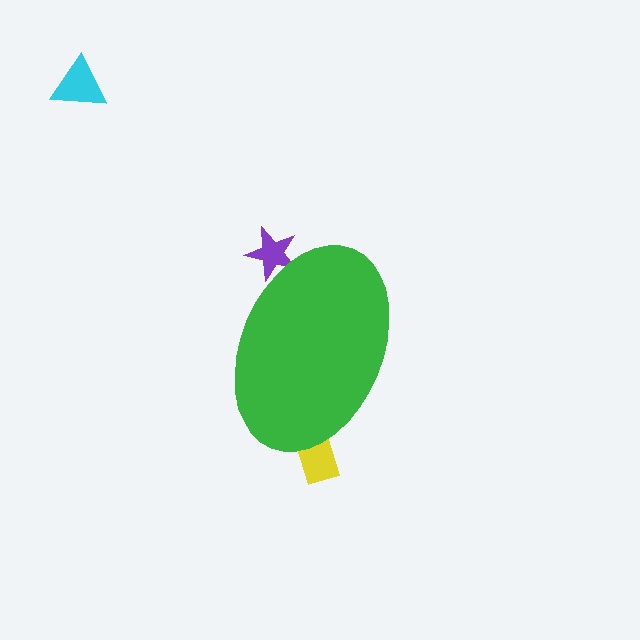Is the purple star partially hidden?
Yes, the purple star is partially hidden behind the green ellipse.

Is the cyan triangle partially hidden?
No, the cyan triangle is fully visible.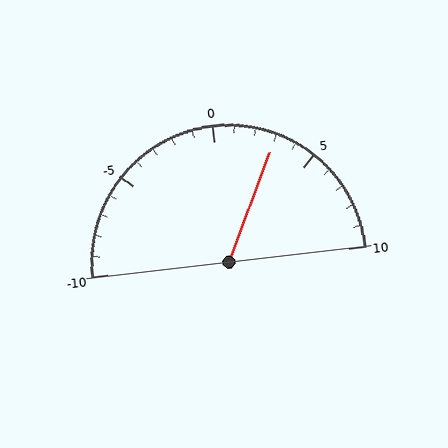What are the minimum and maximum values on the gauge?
The gauge ranges from -10 to 10.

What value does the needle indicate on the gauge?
The needle indicates approximately 3.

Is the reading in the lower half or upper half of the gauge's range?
The reading is in the upper half of the range (-10 to 10).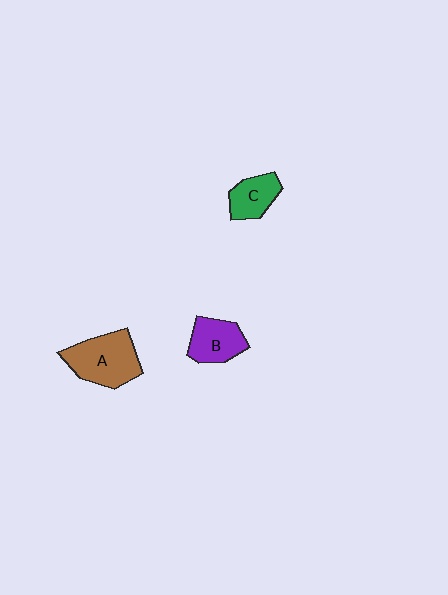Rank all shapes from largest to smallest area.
From largest to smallest: A (brown), B (purple), C (green).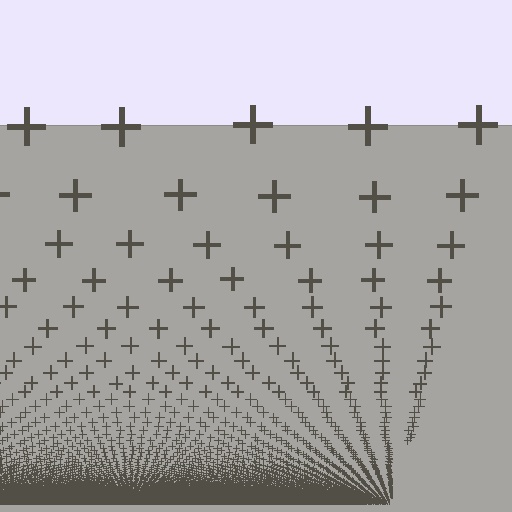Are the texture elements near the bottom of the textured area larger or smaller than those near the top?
Smaller. The gradient is inverted — elements near the bottom are smaller and denser.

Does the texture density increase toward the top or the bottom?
Density increases toward the bottom.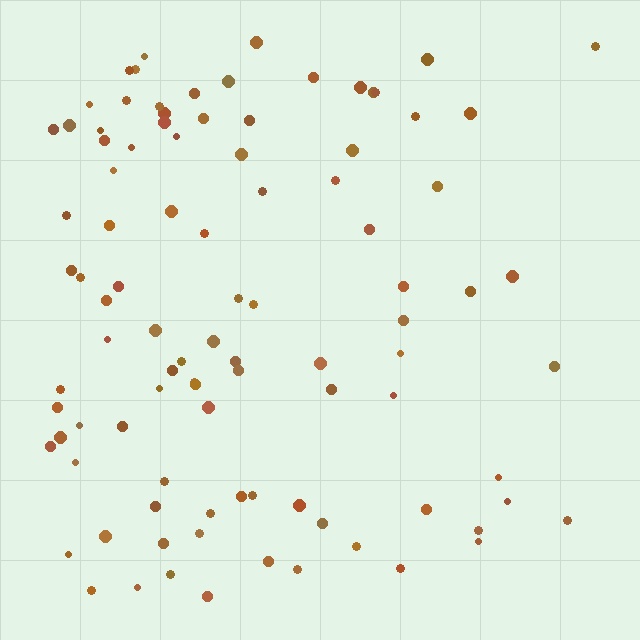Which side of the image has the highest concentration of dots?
The left.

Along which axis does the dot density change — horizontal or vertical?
Horizontal.